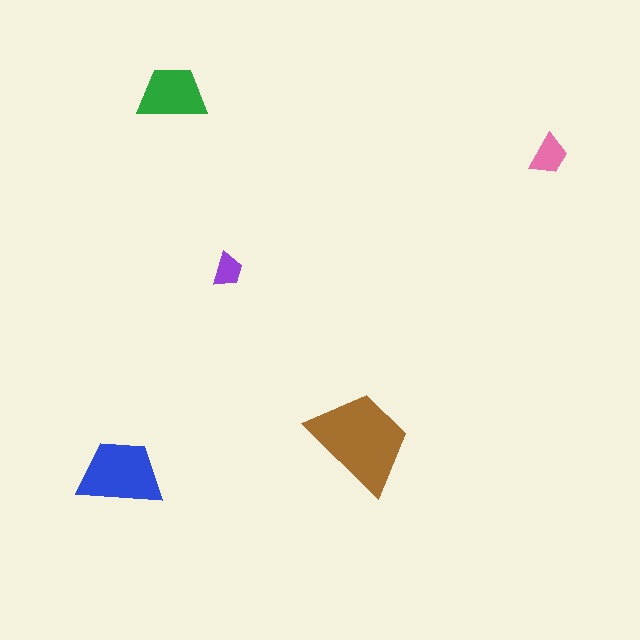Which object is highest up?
The green trapezoid is topmost.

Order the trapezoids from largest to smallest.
the brown one, the blue one, the green one, the pink one, the purple one.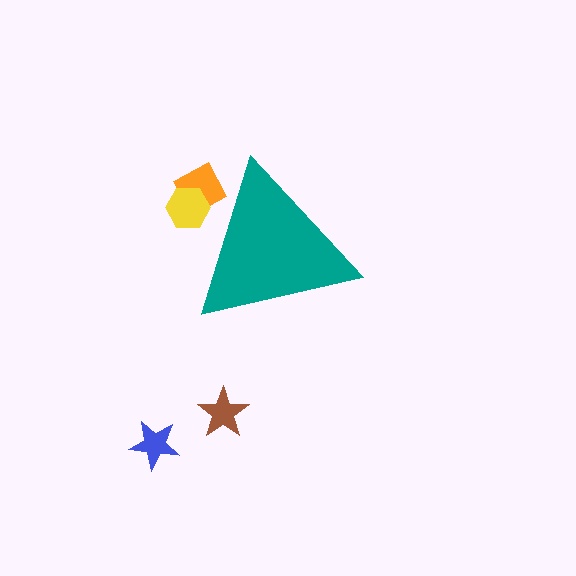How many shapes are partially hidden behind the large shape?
2 shapes are partially hidden.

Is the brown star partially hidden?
No, the brown star is fully visible.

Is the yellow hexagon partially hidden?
Yes, the yellow hexagon is partially hidden behind the teal triangle.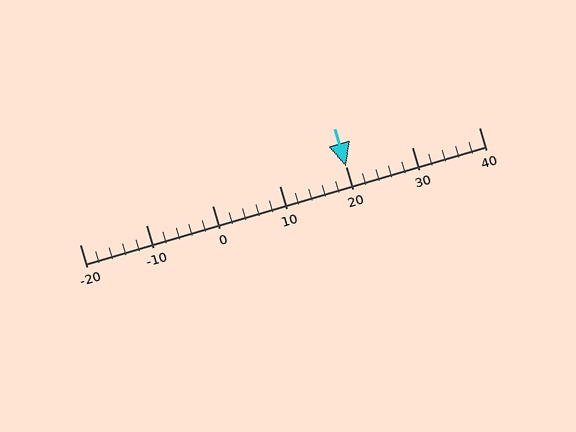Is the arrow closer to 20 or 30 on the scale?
The arrow is closer to 20.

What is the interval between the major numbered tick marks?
The major tick marks are spaced 10 units apart.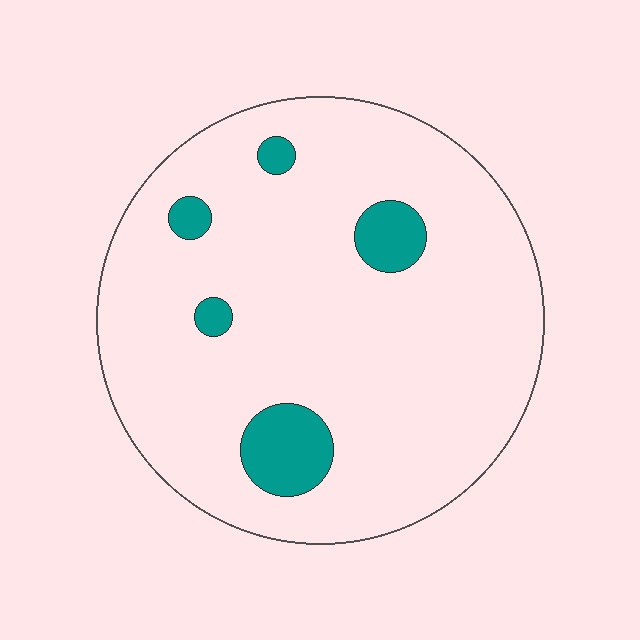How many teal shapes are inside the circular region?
5.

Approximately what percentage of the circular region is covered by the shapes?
Approximately 10%.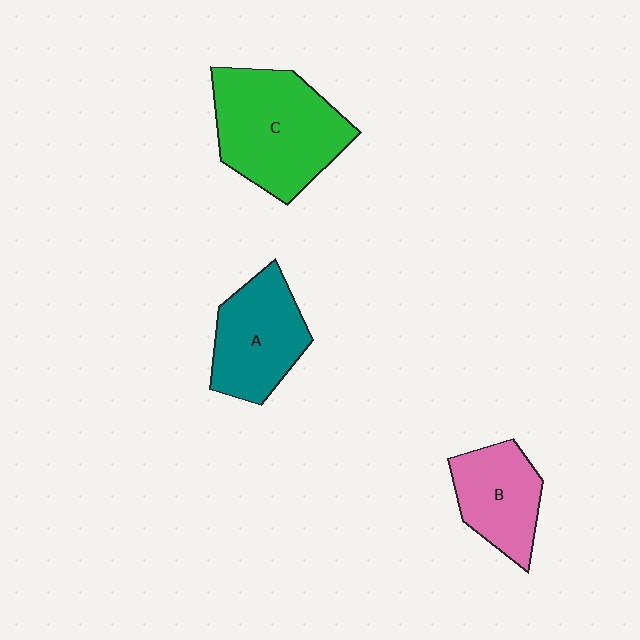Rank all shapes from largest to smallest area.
From largest to smallest: C (green), A (teal), B (pink).